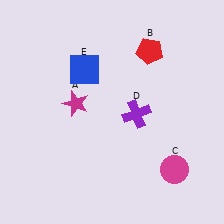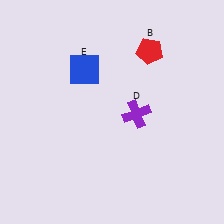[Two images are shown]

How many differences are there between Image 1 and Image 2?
There are 2 differences between the two images.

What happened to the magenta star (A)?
The magenta star (A) was removed in Image 2. It was in the top-left area of Image 1.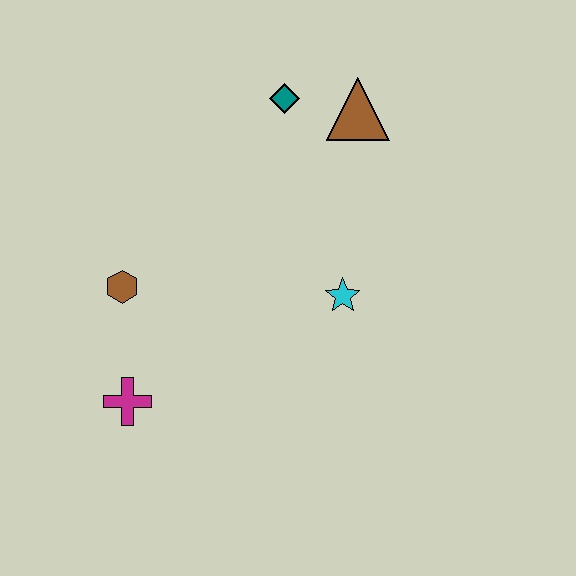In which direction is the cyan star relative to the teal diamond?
The cyan star is below the teal diamond.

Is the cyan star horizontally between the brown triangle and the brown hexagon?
Yes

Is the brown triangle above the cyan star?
Yes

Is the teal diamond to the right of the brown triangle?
No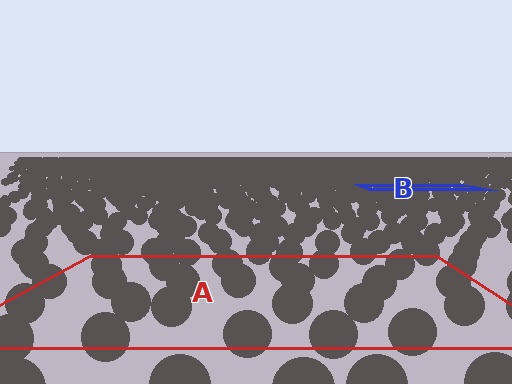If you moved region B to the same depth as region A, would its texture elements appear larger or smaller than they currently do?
They would appear larger. At a closer depth, the same texture elements are projected at a bigger on-screen size.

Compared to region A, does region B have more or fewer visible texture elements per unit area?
Region B has more texture elements per unit area — they are packed more densely because it is farther away.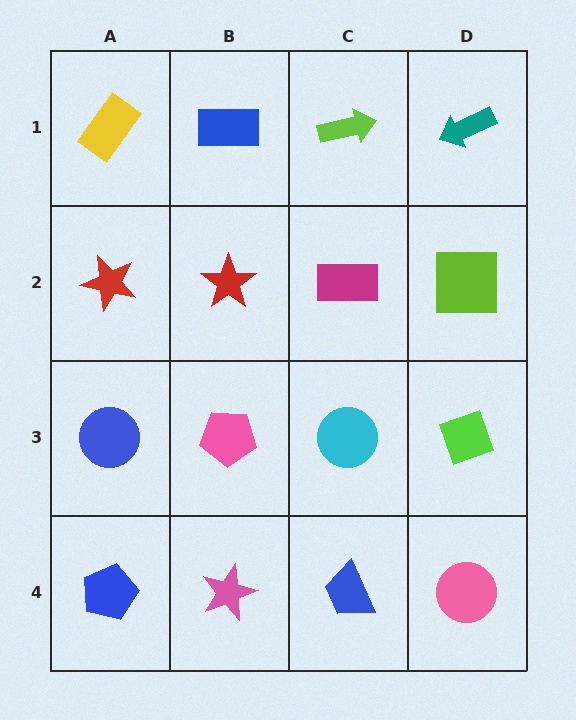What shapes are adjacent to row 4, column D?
A lime diamond (row 3, column D), a blue trapezoid (row 4, column C).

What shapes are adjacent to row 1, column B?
A red star (row 2, column B), a yellow rectangle (row 1, column A), a lime arrow (row 1, column C).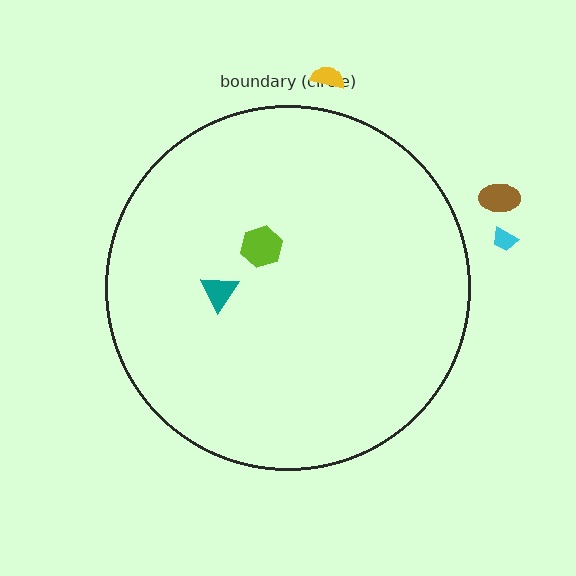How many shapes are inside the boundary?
2 inside, 3 outside.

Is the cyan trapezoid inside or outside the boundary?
Outside.